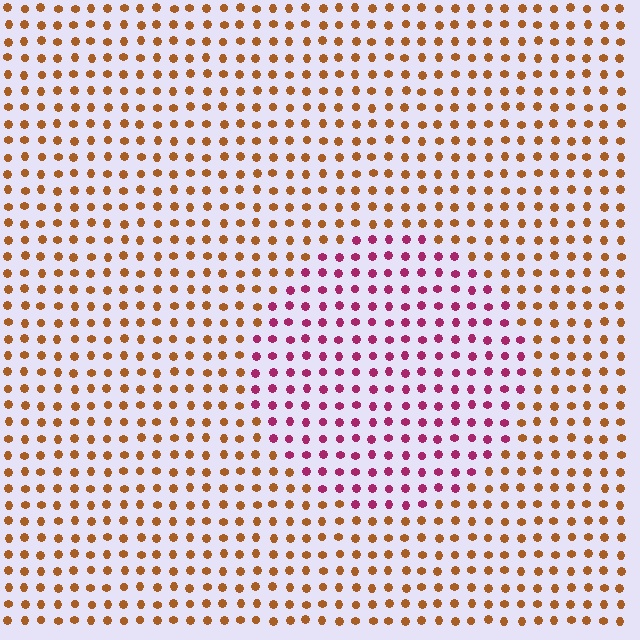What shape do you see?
I see a circle.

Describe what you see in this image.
The image is filled with small brown elements in a uniform arrangement. A circle-shaped region is visible where the elements are tinted to a slightly different hue, forming a subtle color boundary.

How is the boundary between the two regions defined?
The boundary is defined purely by a slight shift in hue (about 58 degrees). Spacing, size, and orientation are identical on both sides.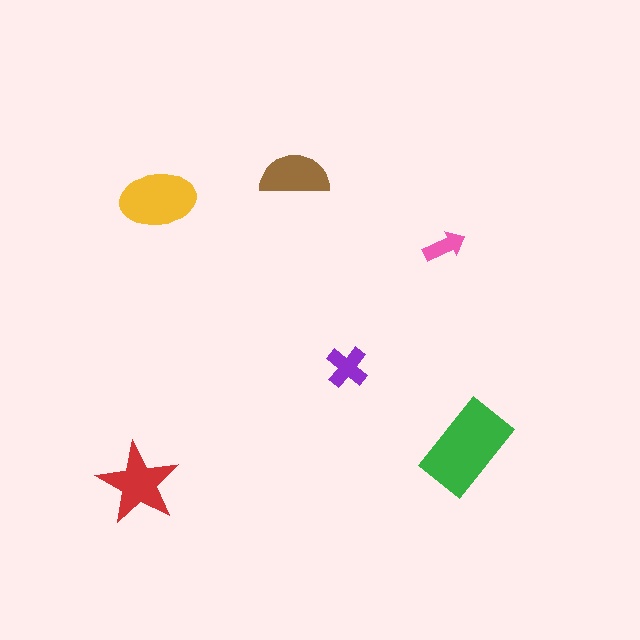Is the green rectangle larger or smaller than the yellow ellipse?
Larger.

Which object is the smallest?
The pink arrow.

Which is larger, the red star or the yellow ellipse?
The yellow ellipse.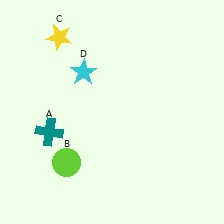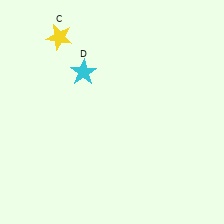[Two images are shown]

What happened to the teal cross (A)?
The teal cross (A) was removed in Image 2. It was in the bottom-left area of Image 1.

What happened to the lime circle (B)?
The lime circle (B) was removed in Image 2. It was in the bottom-left area of Image 1.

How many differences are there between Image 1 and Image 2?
There are 2 differences between the two images.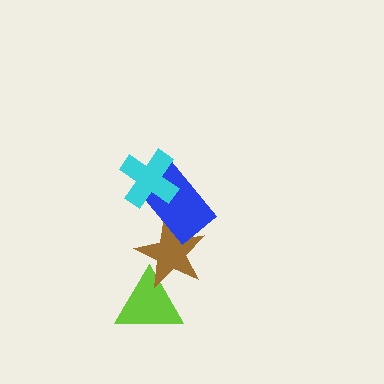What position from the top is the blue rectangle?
The blue rectangle is 2nd from the top.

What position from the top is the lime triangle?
The lime triangle is 4th from the top.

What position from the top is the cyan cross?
The cyan cross is 1st from the top.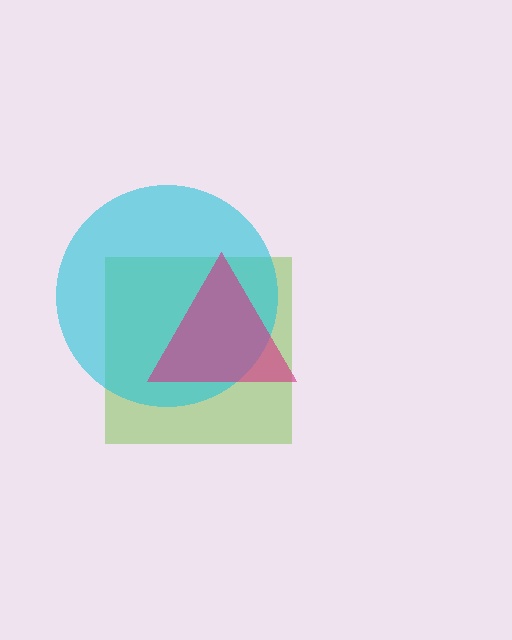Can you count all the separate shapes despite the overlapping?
Yes, there are 3 separate shapes.